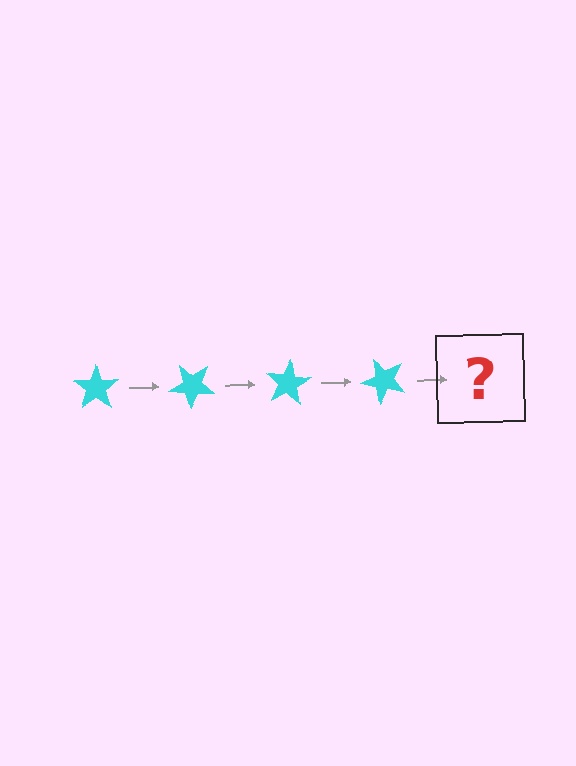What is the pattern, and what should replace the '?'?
The pattern is that the star rotates 40 degrees each step. The '?' should be a cyan star rotated 160 degrees.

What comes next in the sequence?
The next element should be a cyan star rotated 160 degrees.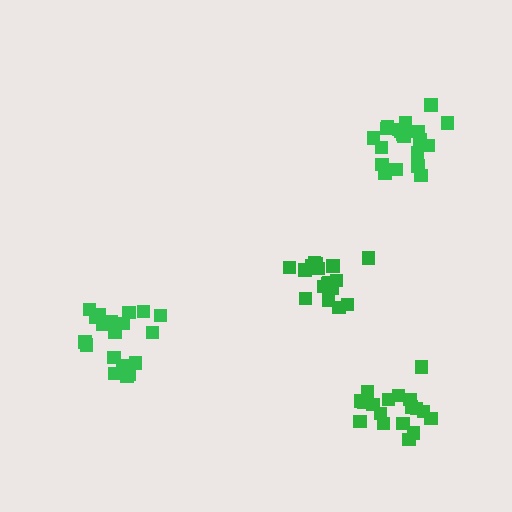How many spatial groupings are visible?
There are 4 spatial groupings.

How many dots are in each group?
Group 1: 20 dots, Group 2: 18 dots, Group 3: 19 dots, Group 4: 17 dots (74 total).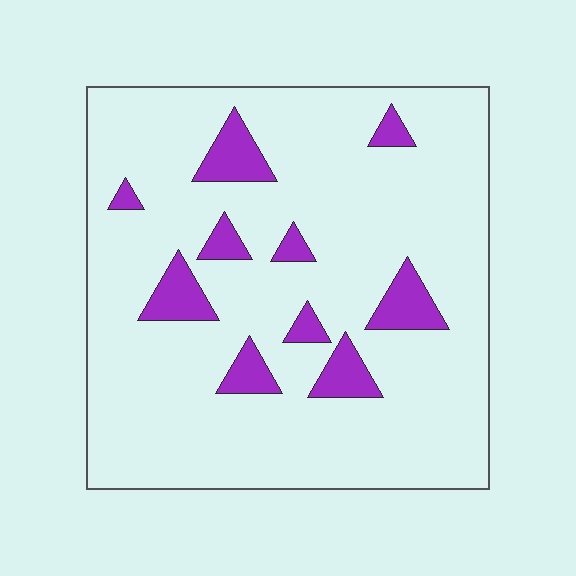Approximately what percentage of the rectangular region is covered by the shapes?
Approximately 10%.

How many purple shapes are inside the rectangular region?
10.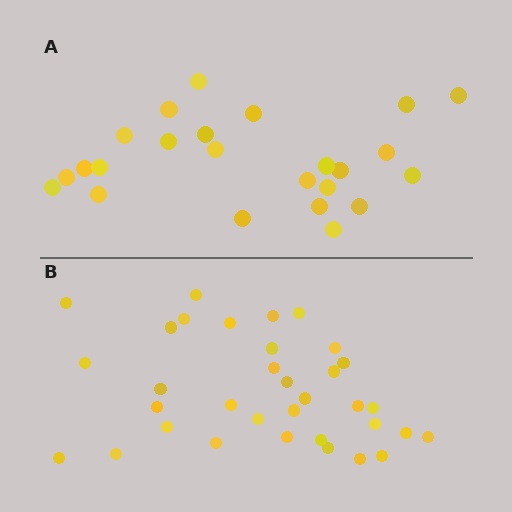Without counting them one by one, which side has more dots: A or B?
Region B (the bottom region) has more dots.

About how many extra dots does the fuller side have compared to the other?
Region B has roughly 10 or so more dots than region A.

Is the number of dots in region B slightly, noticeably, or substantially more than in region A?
Region B has noticeably more, but not dramatically so. The ratio is roughly 1.4 to 1.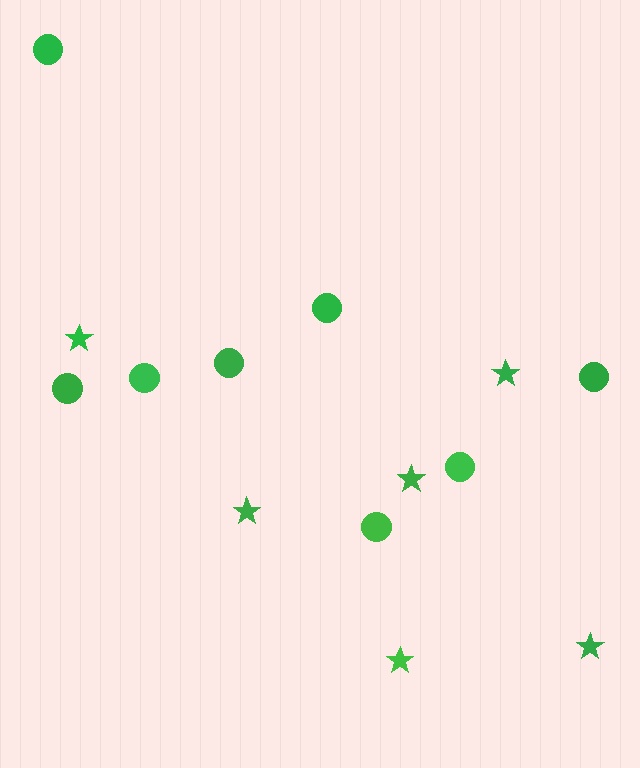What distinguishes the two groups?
There are 2 groups: one group of circles (8) and one group of stars (6).